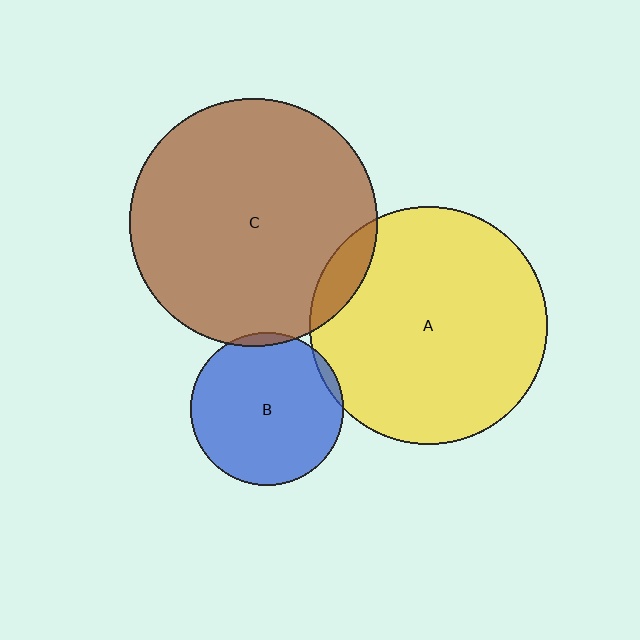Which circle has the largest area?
Circle C (brown).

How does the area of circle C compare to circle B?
Approximately 2.6 times.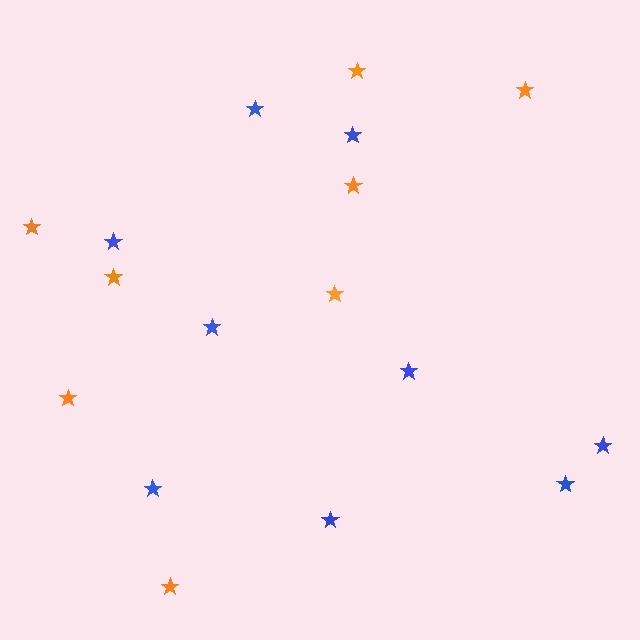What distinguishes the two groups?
There are 2 groups: one group of blue stars (9) and one group of orange stars (8).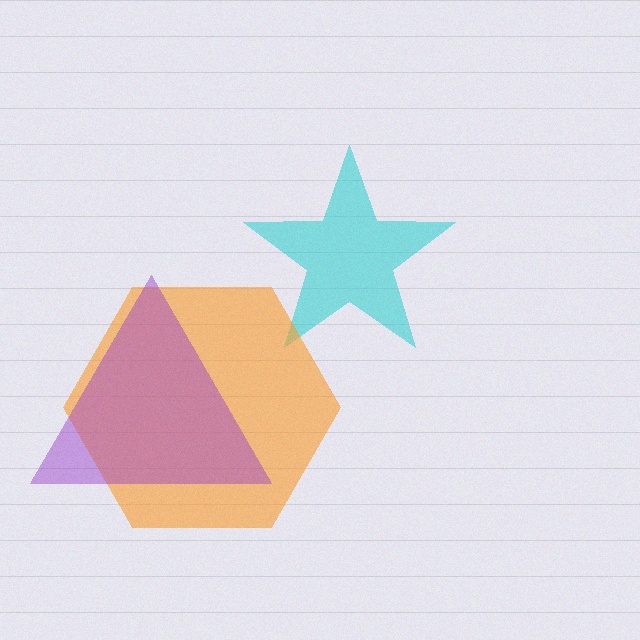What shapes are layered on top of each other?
The layered shapes are: a cyan star, an orange hexagon, a purple triangle.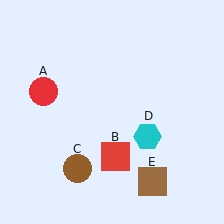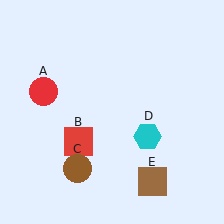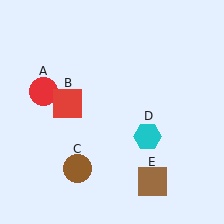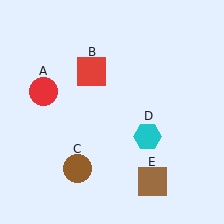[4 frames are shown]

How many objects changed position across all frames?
1 object changed position: red square (object B).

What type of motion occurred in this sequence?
The red square (object B) rotated clockwise around the center of the scene.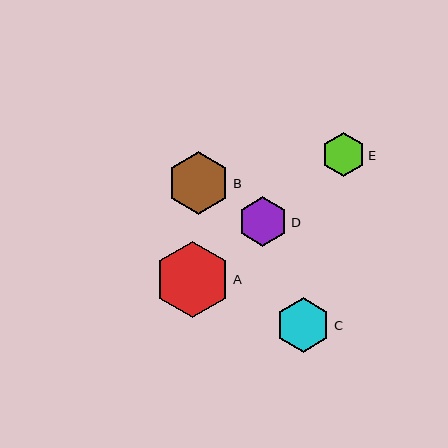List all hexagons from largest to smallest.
From largest to smallest: A, B, C, D, E.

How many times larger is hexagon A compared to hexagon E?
Hexagon A is approximately 1.7 times the size of hexagon E.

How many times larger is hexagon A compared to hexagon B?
Hexagon A is approximately 1.2 times the size of hexagon B.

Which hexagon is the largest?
Hexagon A is the largest with a size of approximately 76 pixels.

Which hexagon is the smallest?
Hexagon E is the smallest with a size of approximately 43 pixels.